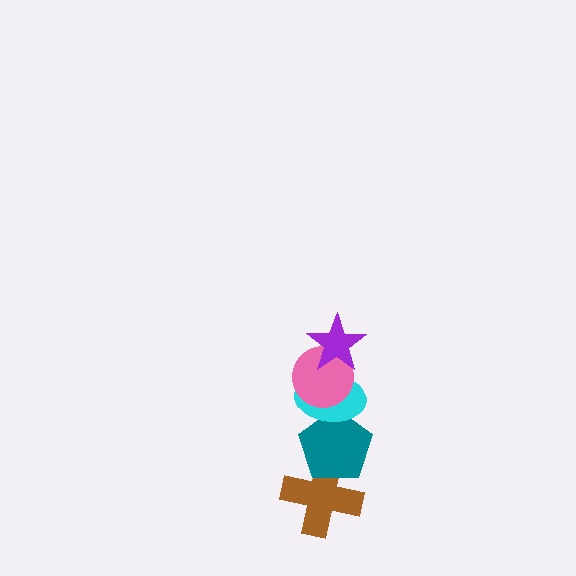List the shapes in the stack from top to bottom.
From top to bottom: the purple star, the pink circle, the cyan ellipse, the teal pentagon, the brown cross.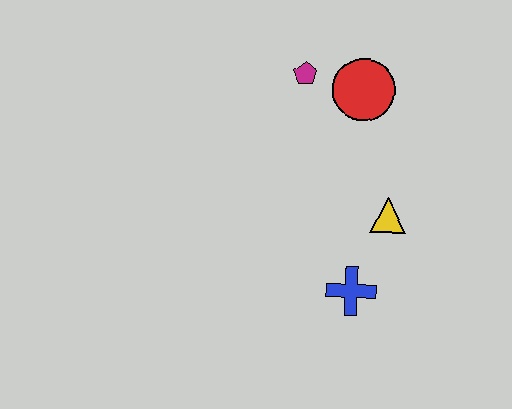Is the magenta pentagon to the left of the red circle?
Yes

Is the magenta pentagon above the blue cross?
Yes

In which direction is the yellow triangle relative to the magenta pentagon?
The yellow triangle is below the magenta pentagon.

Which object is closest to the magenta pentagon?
The red circle is closest to the magenta pentagon.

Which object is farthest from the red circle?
The blue cross is farthest from the red circle.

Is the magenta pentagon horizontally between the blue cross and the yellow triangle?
No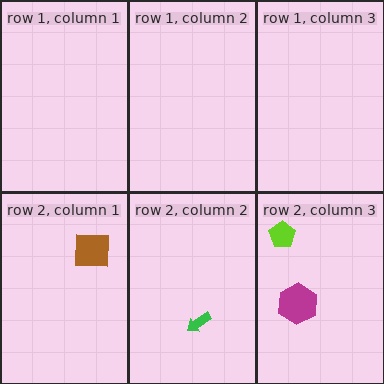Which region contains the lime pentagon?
The row 2, column 3 region.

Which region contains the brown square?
The row 2, column 1 region.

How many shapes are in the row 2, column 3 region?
2.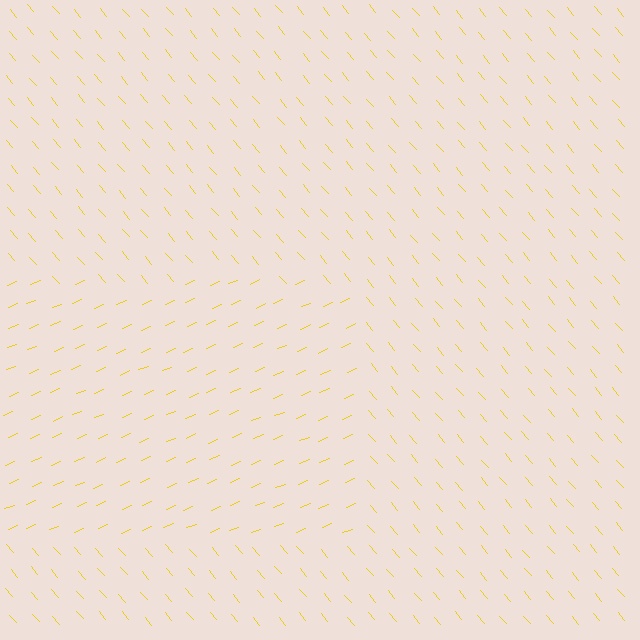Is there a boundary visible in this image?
Yes, there is a texture boundary formed by a change in line orientation.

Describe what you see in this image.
The image is filled with small yellow line segments. A rectangle region in the image has lines oriented differently from the surrounding lines, creating a visible texture boundary.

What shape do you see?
I see a rectangle.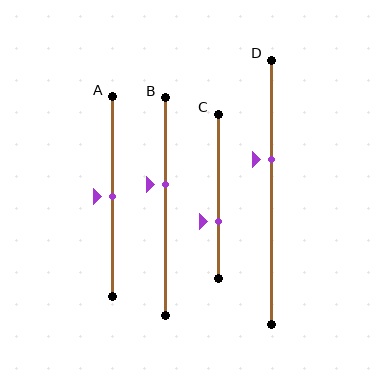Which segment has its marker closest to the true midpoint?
Segment A has its marker closest to the true midpoint.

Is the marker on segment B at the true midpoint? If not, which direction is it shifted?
No, the marker on segment B is shifted upward by about 10% of the segment length.